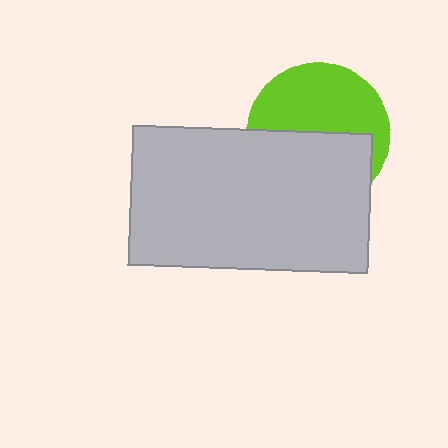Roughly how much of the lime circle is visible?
About half of it is visible (roughly 51%).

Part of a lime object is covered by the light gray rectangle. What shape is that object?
It is a circle.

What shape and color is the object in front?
The object in front is a light gray rectangle.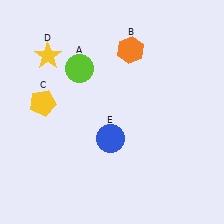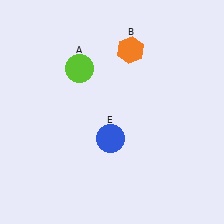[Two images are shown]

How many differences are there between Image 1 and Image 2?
There are 2 differences between the two images.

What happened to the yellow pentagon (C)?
The yellow pentagon (C) was removed in Image 2. It was in the top-left area of Image 1.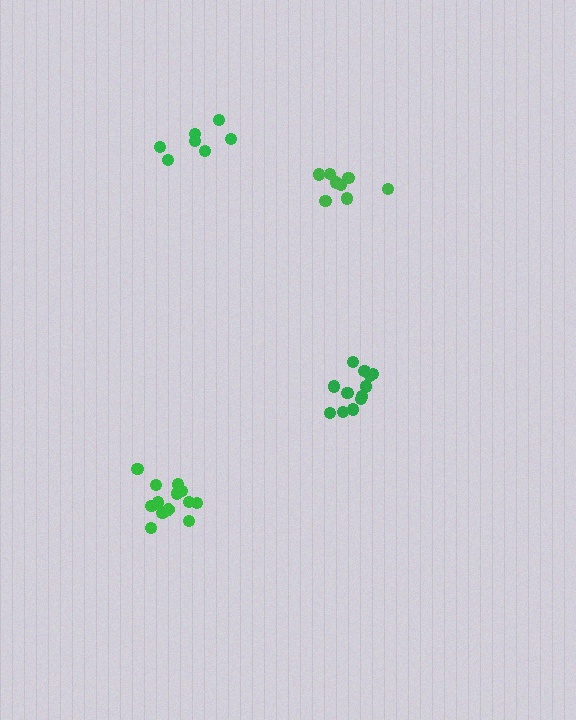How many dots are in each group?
Group 1: 8 dots, Group 2: 12 dots, Group 3: 7 dots, Group 4: 13 dots (40 total).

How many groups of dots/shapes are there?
There are 4 groups.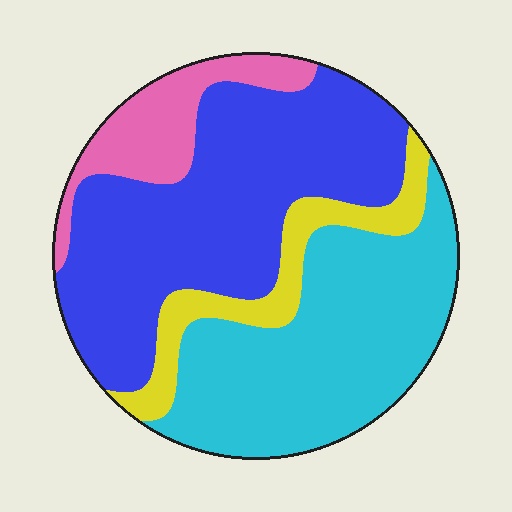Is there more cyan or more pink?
Cyan.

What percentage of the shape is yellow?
Yellow takes up about one tenth (1/10) of the shape.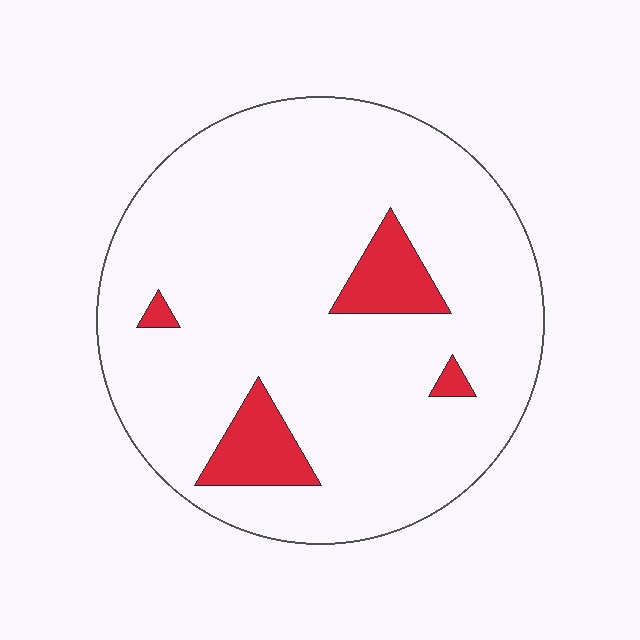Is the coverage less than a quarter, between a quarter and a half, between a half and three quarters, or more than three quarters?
Less than a quarter.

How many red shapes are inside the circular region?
4.